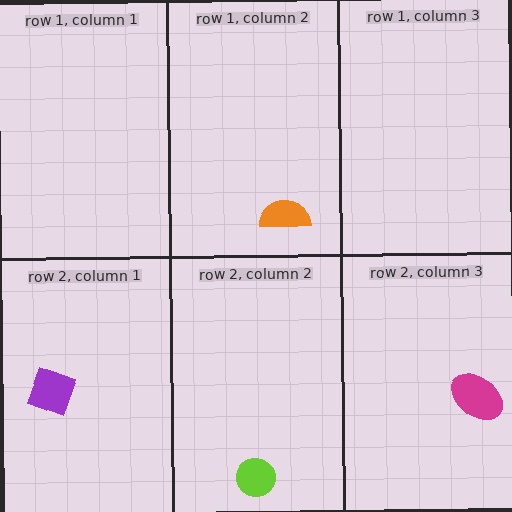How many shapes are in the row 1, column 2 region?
1.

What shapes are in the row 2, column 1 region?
The purple diamond.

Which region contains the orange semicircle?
The row 1, column 2 region.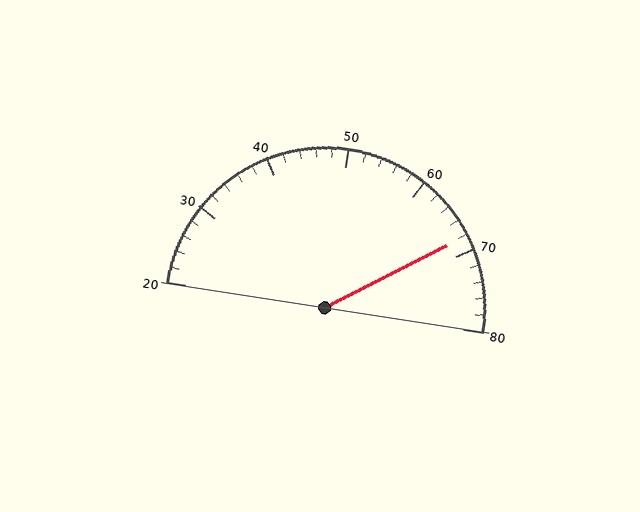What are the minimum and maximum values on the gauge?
The gauge ranges from 20 to 80.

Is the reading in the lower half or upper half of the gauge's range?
The reading is in the upper half of the range (20 to 80).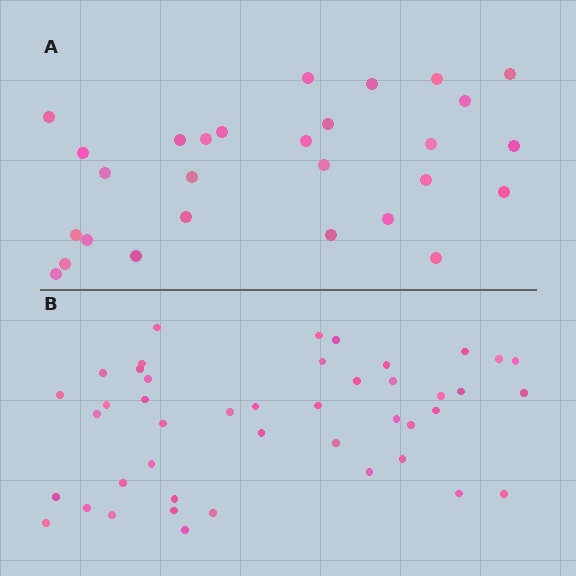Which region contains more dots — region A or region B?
Region B (the bottom region) has more dots.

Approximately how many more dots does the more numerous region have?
Region B has approximately 15 more dots than region A.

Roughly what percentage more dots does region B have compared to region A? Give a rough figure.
About 55% more.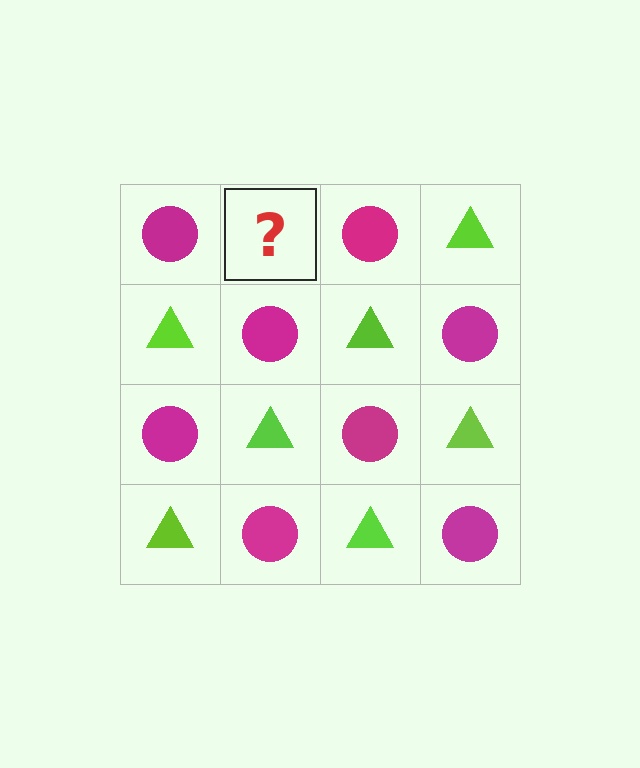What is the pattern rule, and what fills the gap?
The rule is that it alternates magenta circle and lime triangle in a checkerboard pattern. The gap should be filled with a lime triangle.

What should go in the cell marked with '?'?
The missing cell should contain a lime triangle.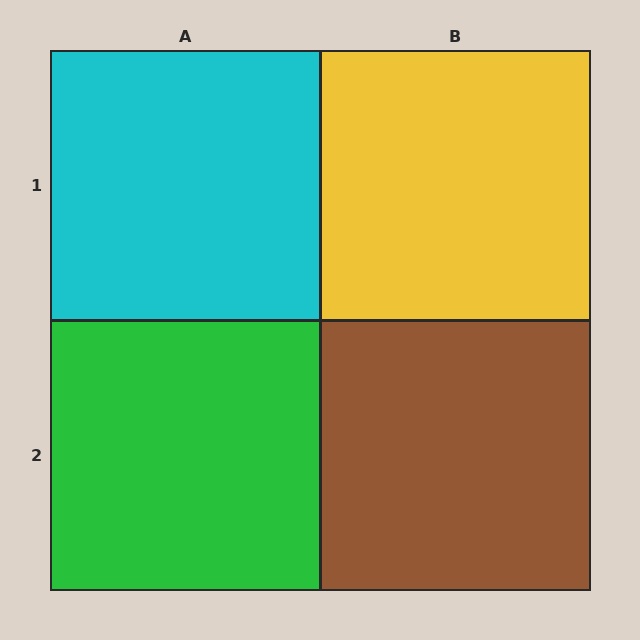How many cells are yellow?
1 cell is yellow.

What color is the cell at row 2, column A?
Green.